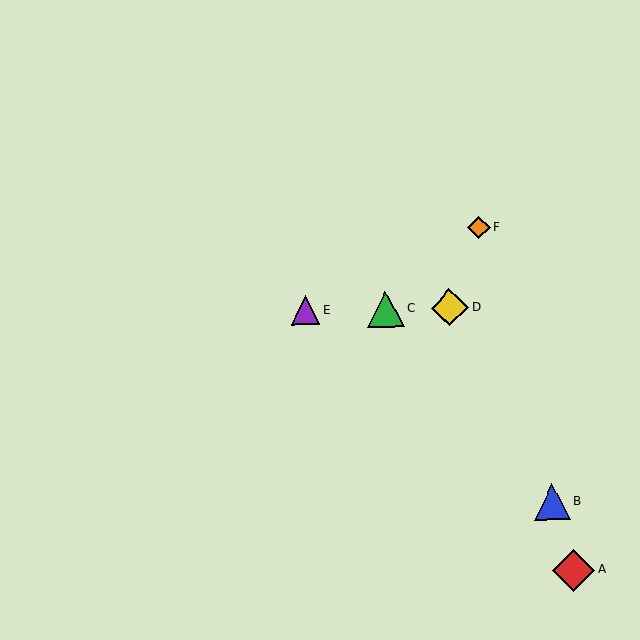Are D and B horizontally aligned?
No, D is at y≈308 and B is at y≈502.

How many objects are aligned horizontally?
3 objects (C, D, E) are aligned horizontally.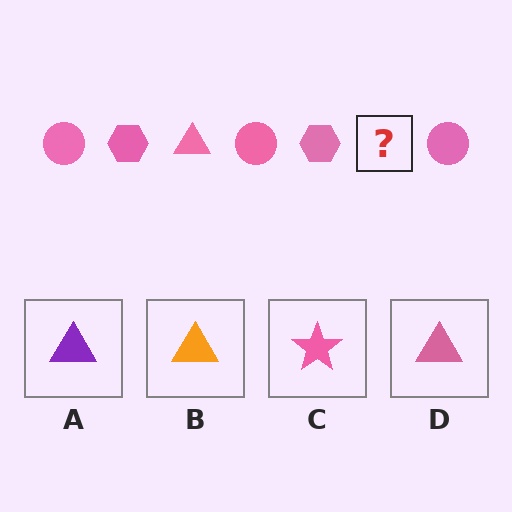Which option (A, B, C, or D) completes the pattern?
D.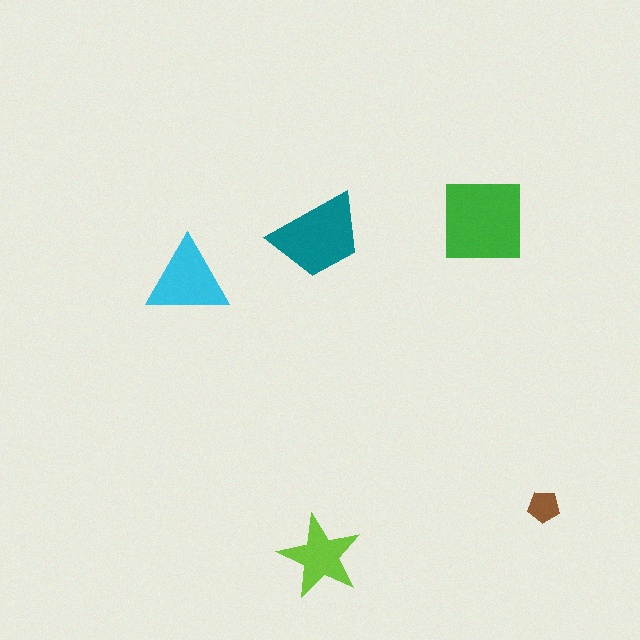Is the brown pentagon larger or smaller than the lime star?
Smaller.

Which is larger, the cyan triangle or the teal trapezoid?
The teal trapezoid.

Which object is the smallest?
The brown pentagon.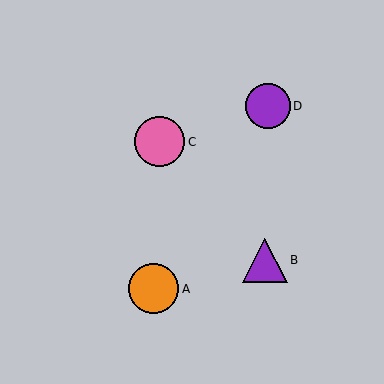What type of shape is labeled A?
Shape A is an orange circle.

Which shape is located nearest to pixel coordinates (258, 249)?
The purple triangle (labeled B) at (265, 260) is nearest to that location.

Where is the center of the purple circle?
The center of the purple circle is at (268, 106).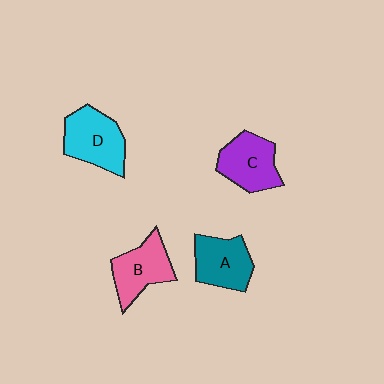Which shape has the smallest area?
Shape A (teal).